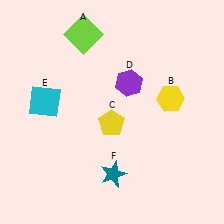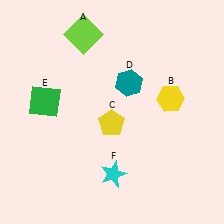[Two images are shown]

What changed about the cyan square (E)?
In Image 1, E is cyan. In Image 2, it changed to green.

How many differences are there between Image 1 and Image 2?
There are 3 differences between the two images.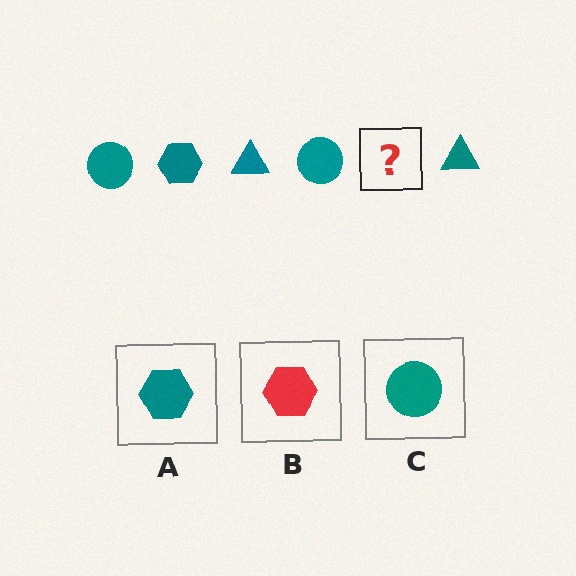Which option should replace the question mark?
Option A.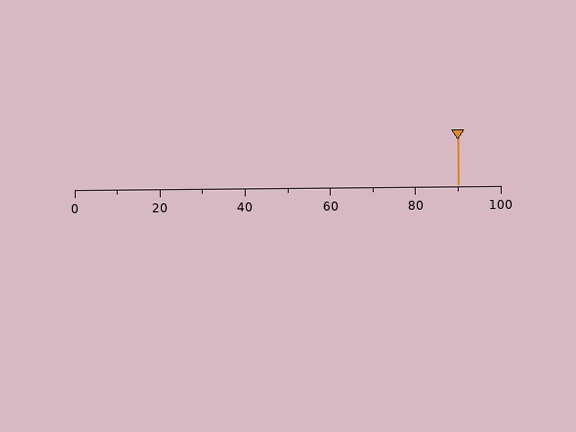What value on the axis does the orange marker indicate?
The marker indicates approximately 90.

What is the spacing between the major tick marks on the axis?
The major ticks are spaced 20 apart.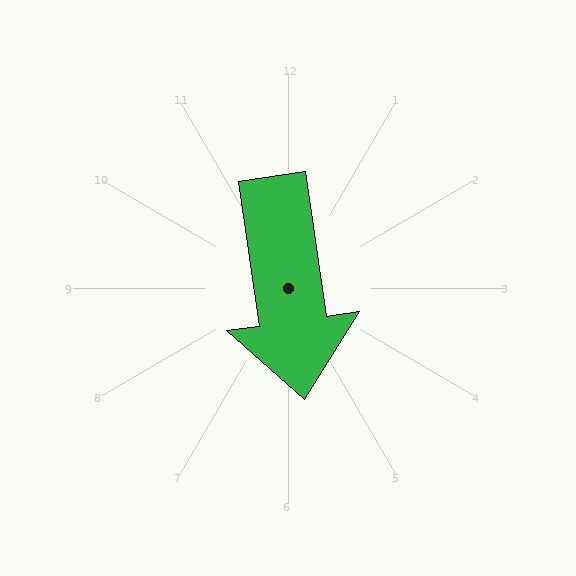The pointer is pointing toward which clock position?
Roughly 6 o'clock.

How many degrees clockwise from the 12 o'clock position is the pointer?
Approximately 172 degrees.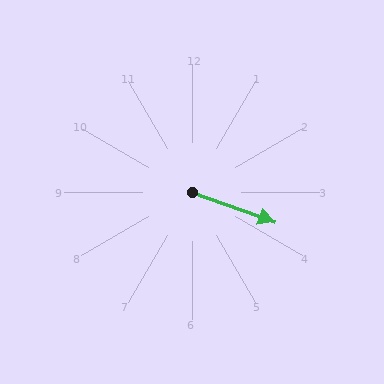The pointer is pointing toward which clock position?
Roughly 4 o'clock.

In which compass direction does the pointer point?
East.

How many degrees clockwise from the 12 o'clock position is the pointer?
Approximately 110 degrees.